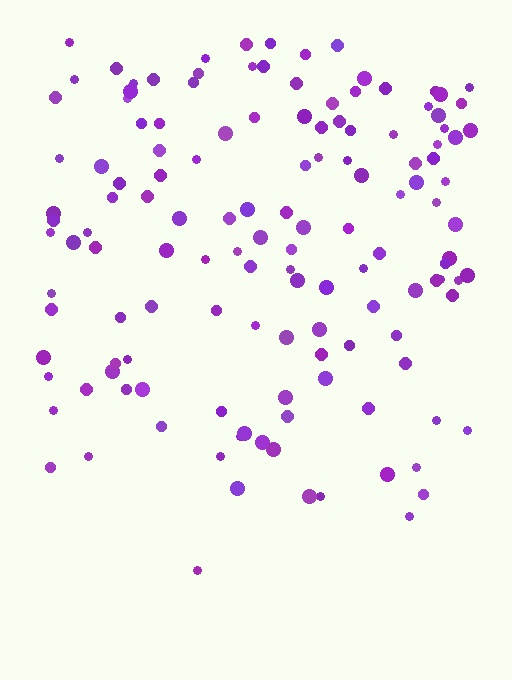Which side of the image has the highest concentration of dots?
The top.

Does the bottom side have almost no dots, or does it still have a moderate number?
Still a moderate number, just noticeably fewer than the top.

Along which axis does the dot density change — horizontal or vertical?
Vertical.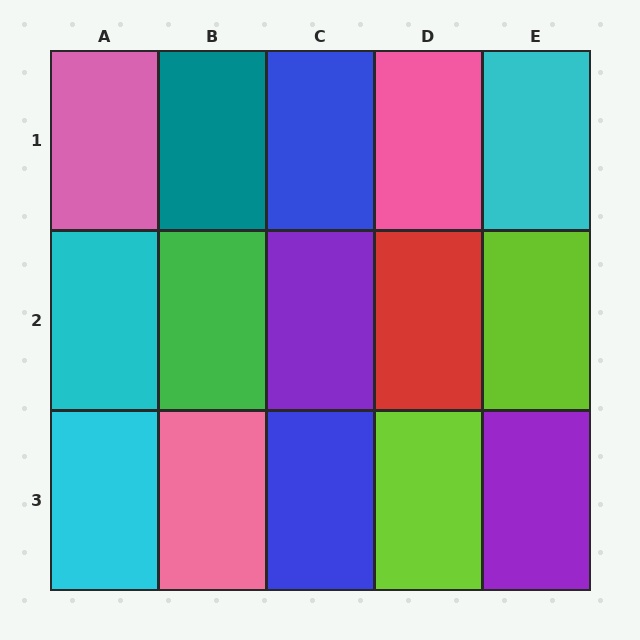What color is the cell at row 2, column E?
Lime.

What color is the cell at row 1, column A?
Pink.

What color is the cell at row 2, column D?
Red.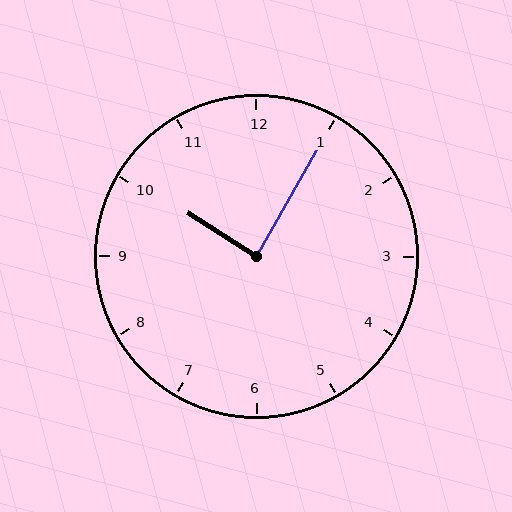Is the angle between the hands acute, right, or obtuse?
It is right.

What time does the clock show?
10:05.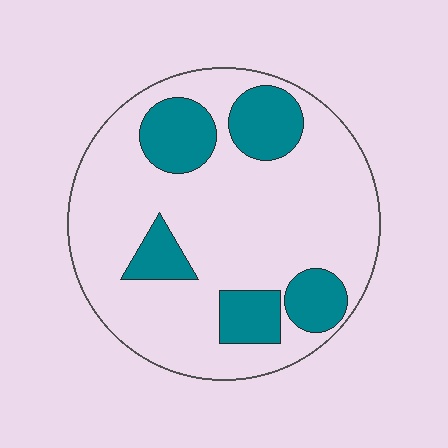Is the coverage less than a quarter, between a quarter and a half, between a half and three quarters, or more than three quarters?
Less than a quarter.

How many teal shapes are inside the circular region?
5.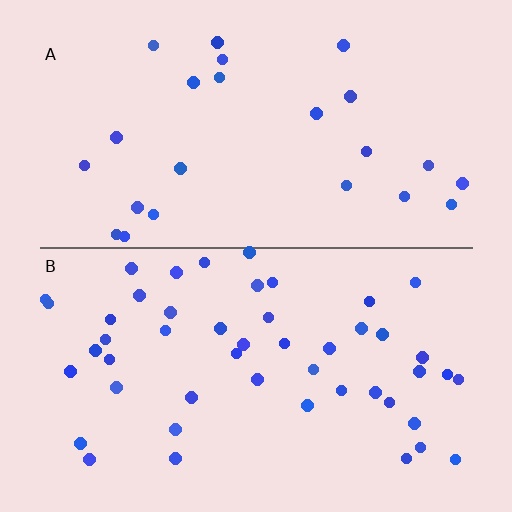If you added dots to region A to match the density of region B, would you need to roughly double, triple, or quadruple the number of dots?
Approximately double.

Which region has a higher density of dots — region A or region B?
B (the bottom).